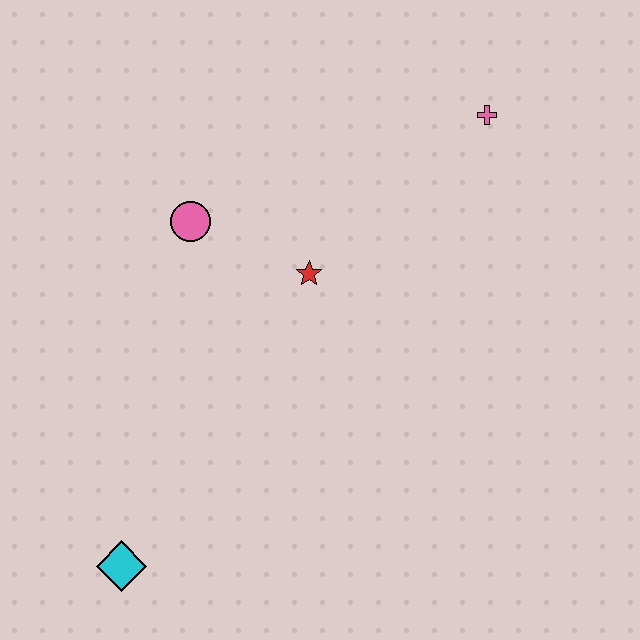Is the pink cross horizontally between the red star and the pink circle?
No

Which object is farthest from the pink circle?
The cyan diamond is farthest from the pink circle.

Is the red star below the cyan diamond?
No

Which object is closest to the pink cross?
The red star is closest to the pink cross.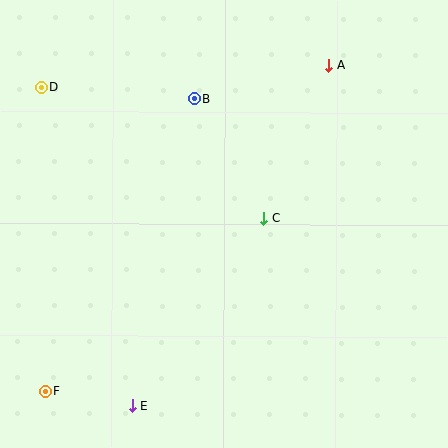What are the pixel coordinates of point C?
Point C is at (264, 218).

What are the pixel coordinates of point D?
Point D is at (41, 87).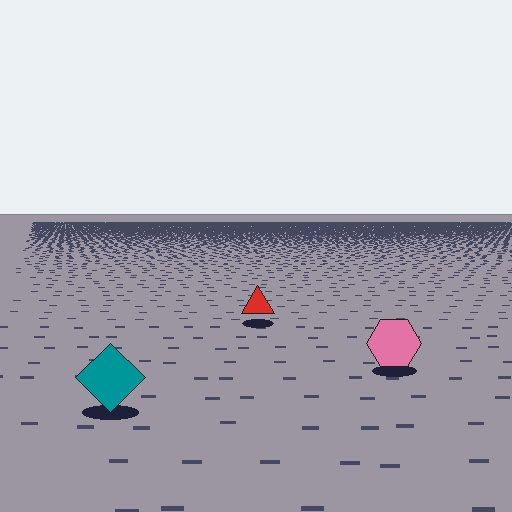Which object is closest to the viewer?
The teal diamond is closest. The texture marks near it are larger and more spread out.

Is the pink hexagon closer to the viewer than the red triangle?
Yes. The pink hexagon is closer — you can tell from the texture gradient: the ground texture is coarser near it.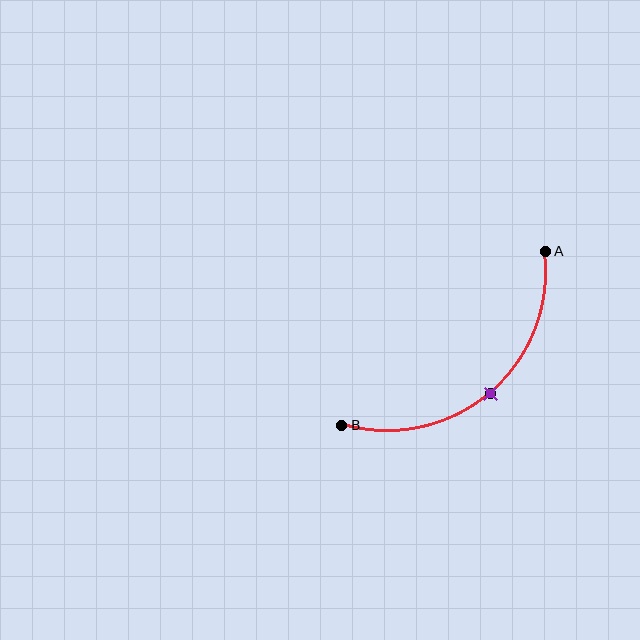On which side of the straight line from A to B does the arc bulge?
The arc bulges below and to the right of the straight line connecting A and B.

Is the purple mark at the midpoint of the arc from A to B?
Yes. The purple mark lies on the arc at equal arc-length from both A and B — it is the arc midpoint.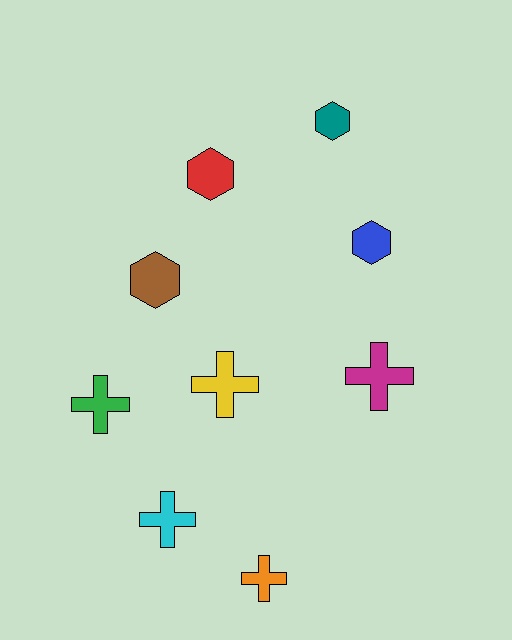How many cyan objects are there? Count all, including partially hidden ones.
There is 1 cyan object.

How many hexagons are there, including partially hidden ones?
There are 4 hexagons.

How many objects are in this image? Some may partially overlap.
There are 9 objects.